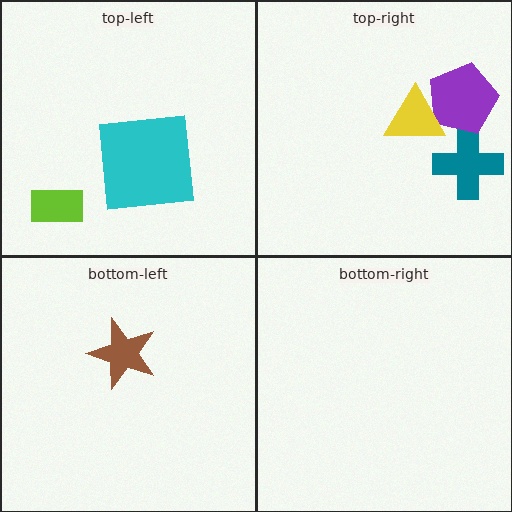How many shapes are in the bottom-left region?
1.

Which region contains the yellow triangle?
The top-right region.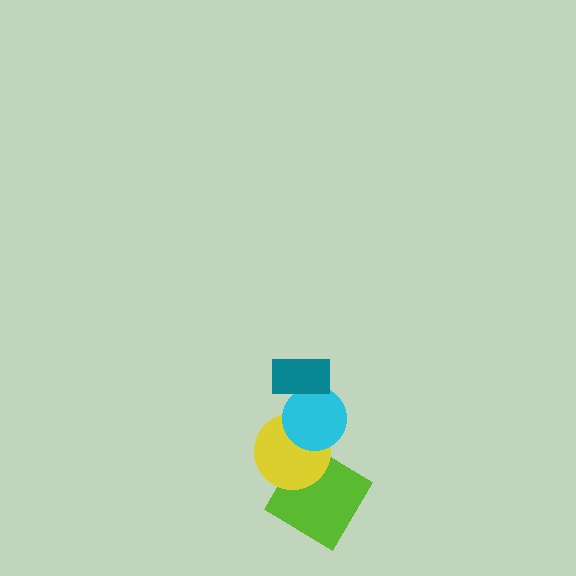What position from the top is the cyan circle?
The cyan circle is 2nd from the top.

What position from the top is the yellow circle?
The yellow circle is 3rd from the top.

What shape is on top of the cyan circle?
The teal rectangle is on top of the cyan circle.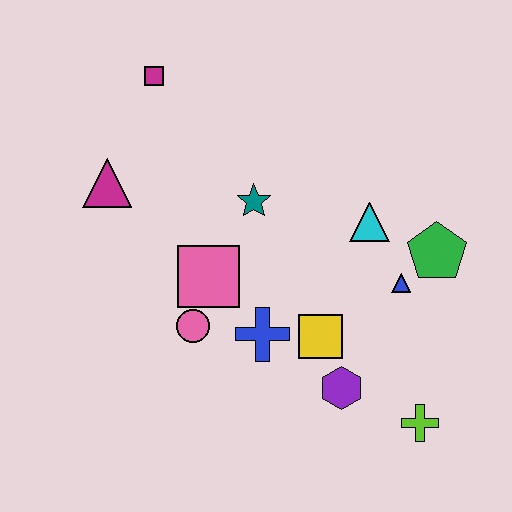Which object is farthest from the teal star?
The lime cross is farthest from the teal star.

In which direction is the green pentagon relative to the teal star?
The green pentagon is to the right of the teal star.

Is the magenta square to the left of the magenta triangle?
No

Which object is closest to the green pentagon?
The blue triangle is closest to the green pentagon.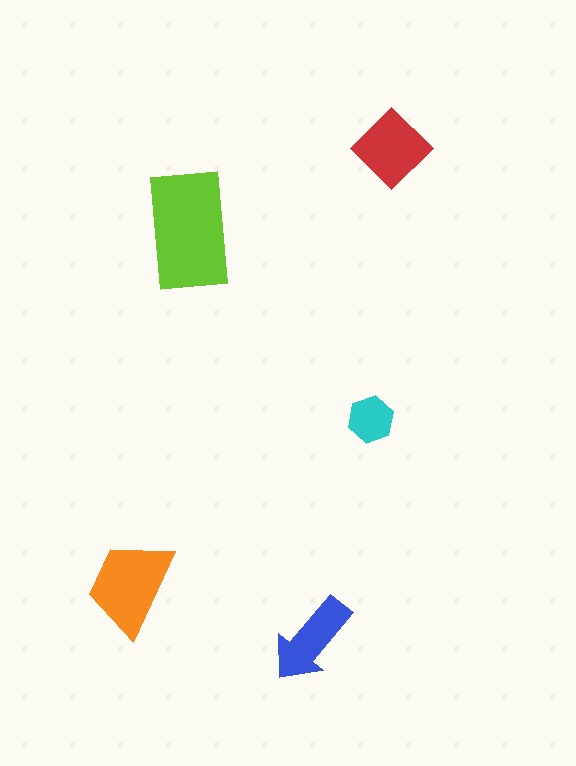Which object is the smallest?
The cyan hexagon.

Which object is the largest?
The lime rectangle.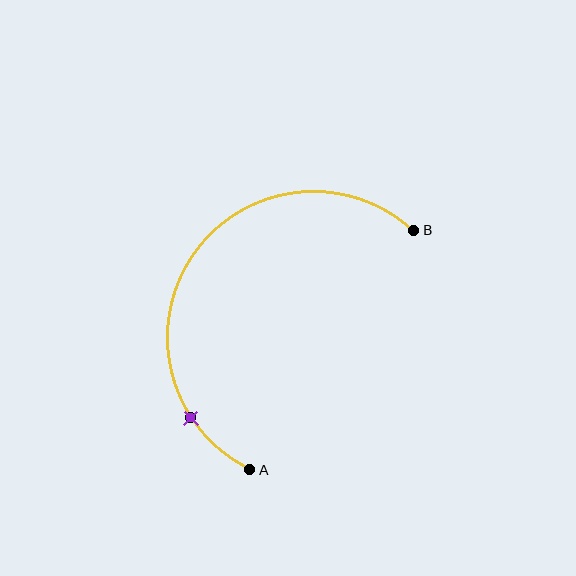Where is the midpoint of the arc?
The arc midpoint is the point on the curve farthest from the straight line joining A and B. It sits above and to the left of that line.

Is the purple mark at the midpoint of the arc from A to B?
No. The purple mark lies on the arc but is closer to endpoint A. The arc midpoint would be at the point on the curve equidistant along the arc from both A and B.